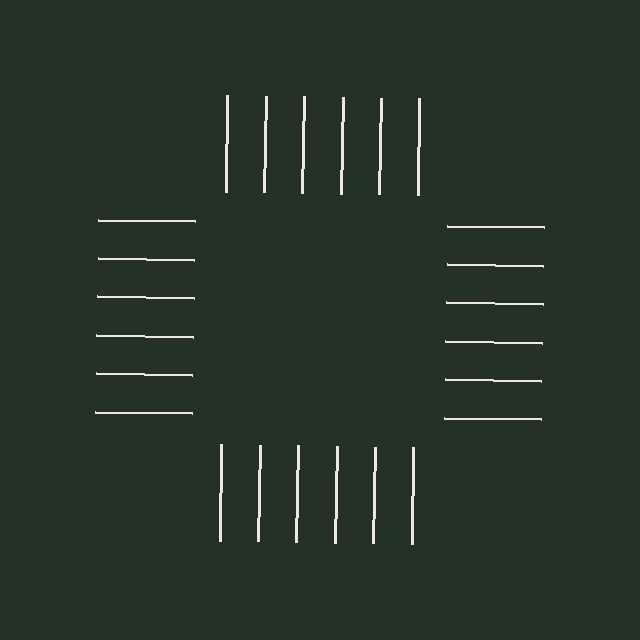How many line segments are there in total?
24 — 6 along each of the 4 edges.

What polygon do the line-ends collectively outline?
An illusory square — the line segments terminate on its edges but no continuous stroke is drawn.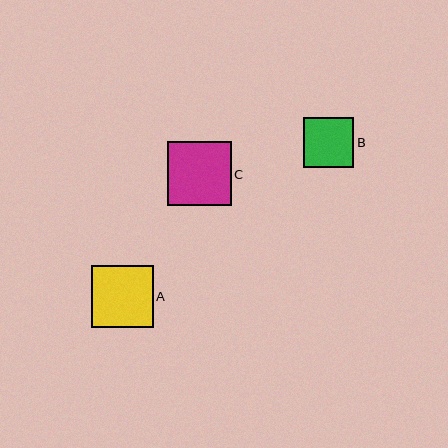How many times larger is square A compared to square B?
Square A is approximately 1.2 times the size of square B.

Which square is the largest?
Square C is the largest with a size of approximately 64 pixels.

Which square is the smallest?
Square B is the smallest with a size of approximately 50 pixels.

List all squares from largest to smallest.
From largest to smallest: C, A, B.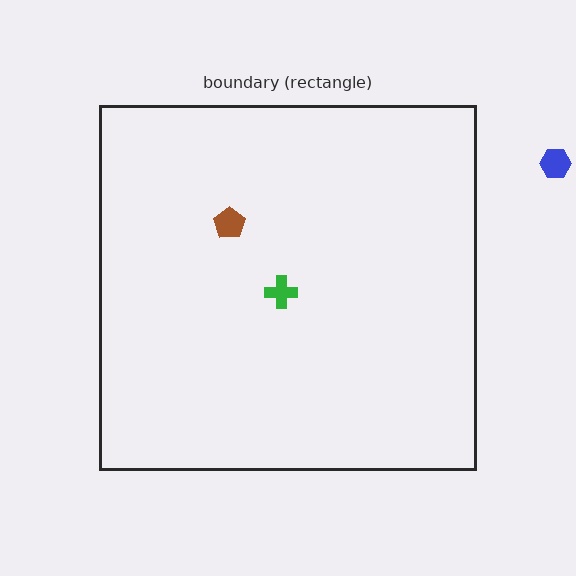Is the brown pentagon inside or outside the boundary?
Inside.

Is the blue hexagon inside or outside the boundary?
Outside.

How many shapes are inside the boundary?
2 inside, 1 outside.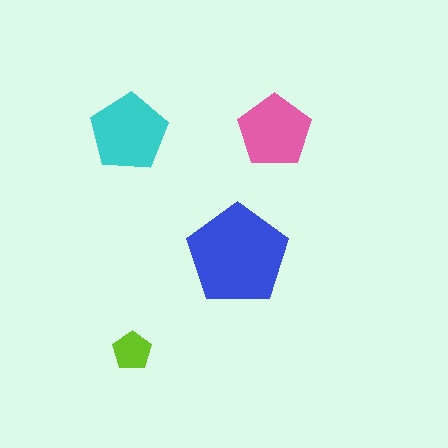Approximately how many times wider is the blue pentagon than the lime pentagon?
About 2.5 times wider.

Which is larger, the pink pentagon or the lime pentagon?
The pink one.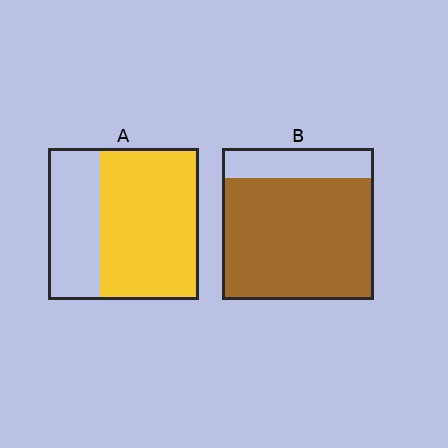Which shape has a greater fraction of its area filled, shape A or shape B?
Shape B.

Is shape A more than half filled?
Yes.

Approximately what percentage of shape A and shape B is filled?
A is approximately 65% and B is approximately 80%.